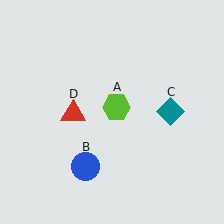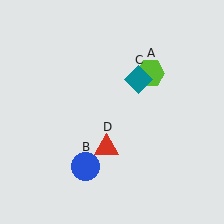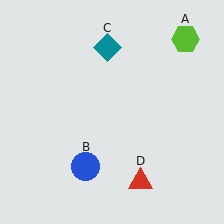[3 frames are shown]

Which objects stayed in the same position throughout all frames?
Blue circle (object B) remained stationary.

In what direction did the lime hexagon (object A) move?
The lime hexagon (object A) moved up and to the right.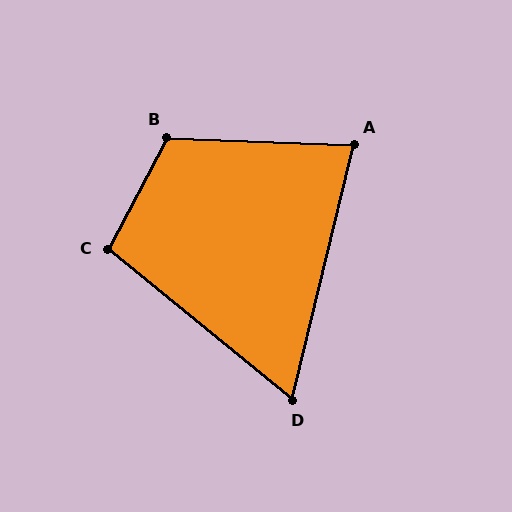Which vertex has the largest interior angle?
B, at approximately 115 degrees.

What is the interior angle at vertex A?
Approximately 79 degrees (acute).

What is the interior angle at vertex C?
Approximately 101 degrees (obtuse).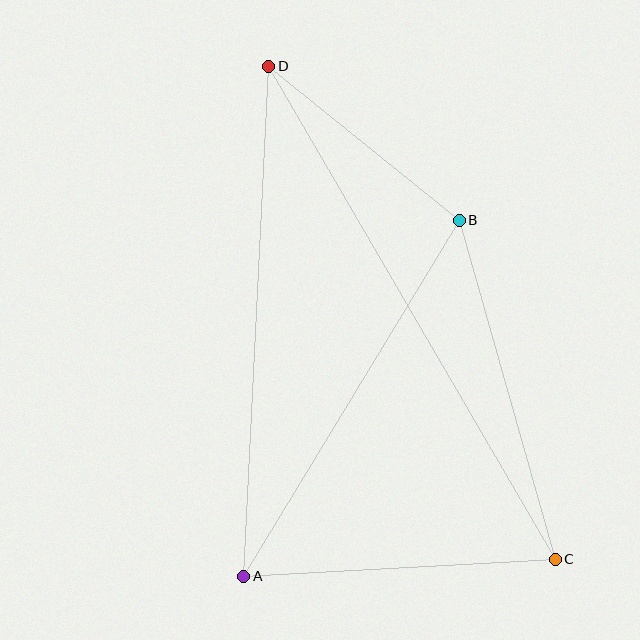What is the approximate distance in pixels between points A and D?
The distance between A and D is approximately 510 pixels.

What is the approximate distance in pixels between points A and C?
The distance between A and C is approximately 312 pixels.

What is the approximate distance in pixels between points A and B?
The distance between A and B is approximately 416 pixels.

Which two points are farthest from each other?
Points C and D are farthest from each other.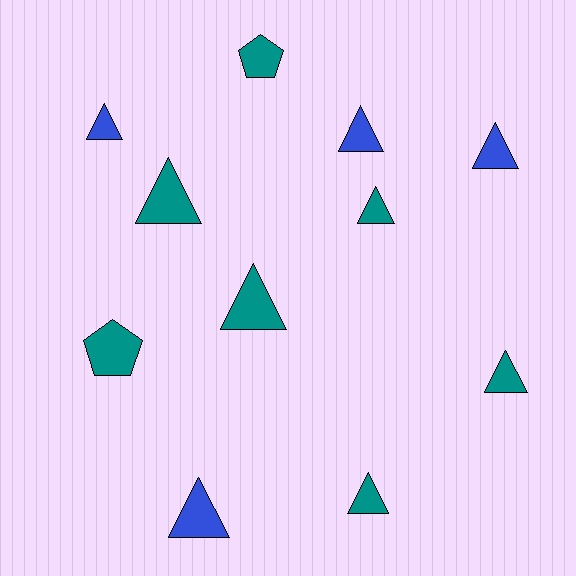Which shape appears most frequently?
Triangle, with 9 objects.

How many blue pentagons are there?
There are no blue pentagons.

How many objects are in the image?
There are 11 objects.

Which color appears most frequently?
Teal, with 7 objects.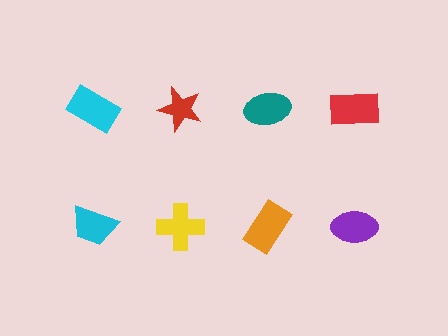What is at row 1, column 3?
A teal ellipse.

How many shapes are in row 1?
4 shapes.